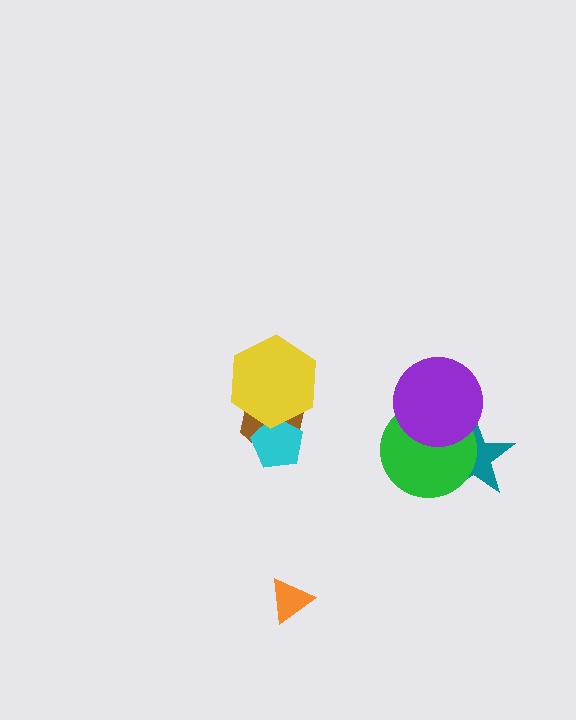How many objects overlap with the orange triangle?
0 objects overlap with the orange triangle.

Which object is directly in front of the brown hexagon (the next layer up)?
The cyan pentagon is directly in front of the brown hexagon.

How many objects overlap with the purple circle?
2 objects overlap with the purple circle.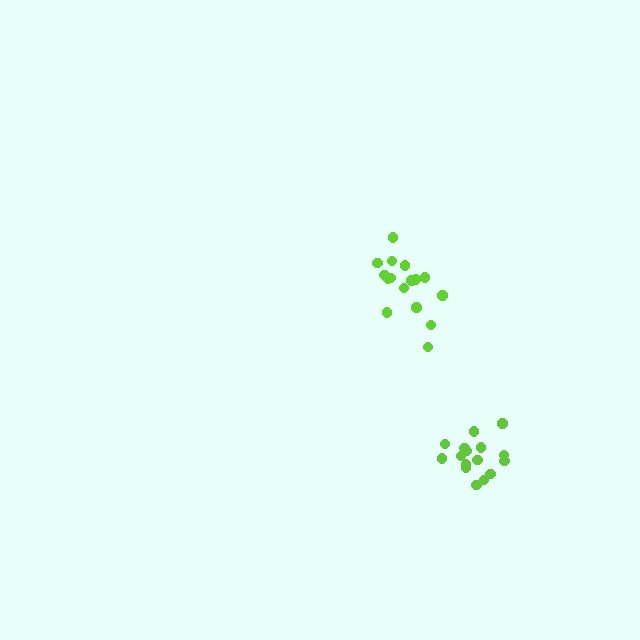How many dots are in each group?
Group 1: 16 dots, Group 2: 16 dots (32 total).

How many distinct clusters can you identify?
There are 2 distinct clusters.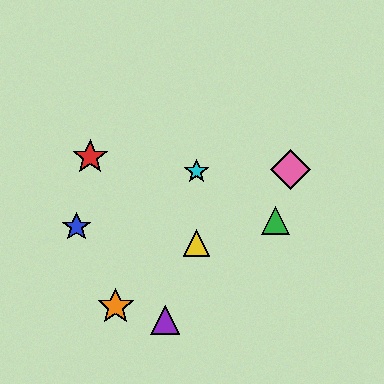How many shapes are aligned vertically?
2 shapes (the yellow triangle, the cyan star) are aligned vertically.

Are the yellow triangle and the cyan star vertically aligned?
Yes, both are at x≈197.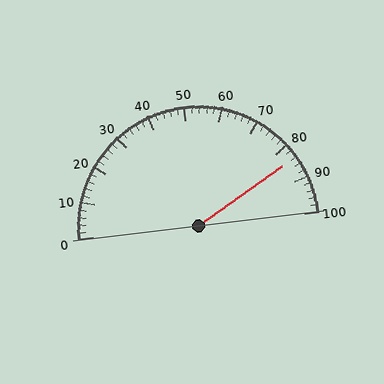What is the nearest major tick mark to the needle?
The nearest major tick mark is 80.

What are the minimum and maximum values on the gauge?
The gauge ranges from 0 to 100.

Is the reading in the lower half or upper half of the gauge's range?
The reading is in the upper half of the range (0 to 100).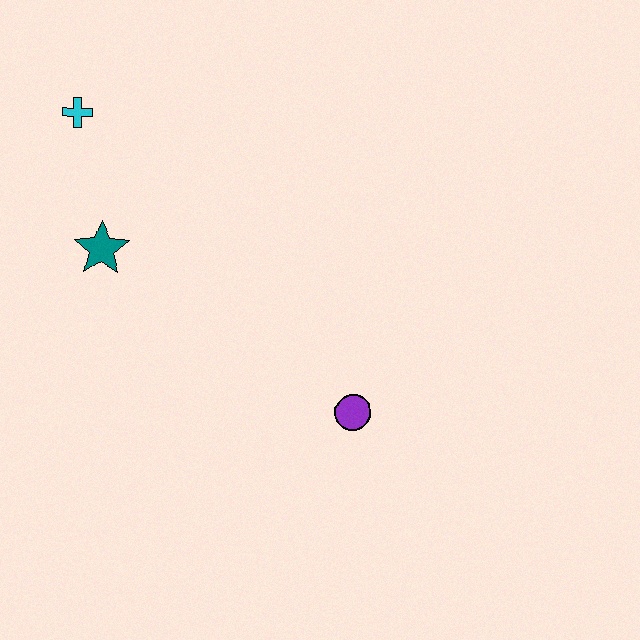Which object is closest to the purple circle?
The teal star is closest to the purple circle.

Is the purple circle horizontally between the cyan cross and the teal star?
No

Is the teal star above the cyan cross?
No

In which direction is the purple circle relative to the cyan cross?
The purple circle is below the cyan cross.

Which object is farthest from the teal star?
The purple circle is farthest from the teal star.